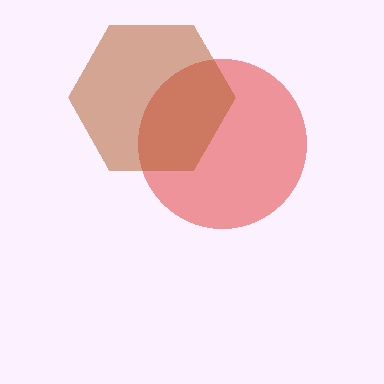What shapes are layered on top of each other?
The layered shapes are: a red circle, a brown hexagon.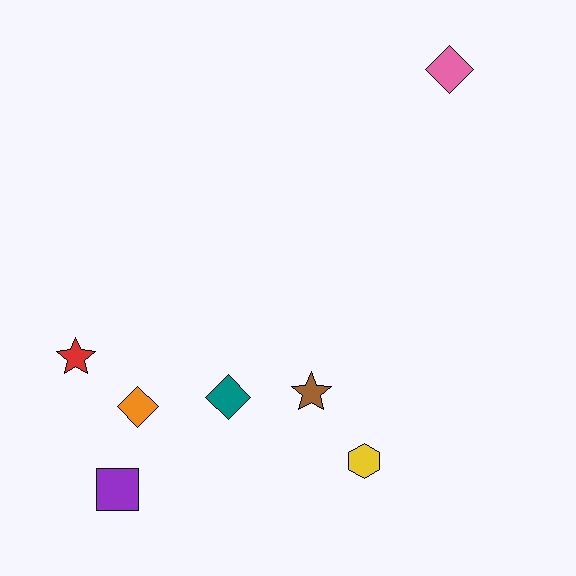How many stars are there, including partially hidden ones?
There are 2 stars.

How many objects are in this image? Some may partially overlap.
There are 7 objects.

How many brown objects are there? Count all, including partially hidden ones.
There is 1 brown object.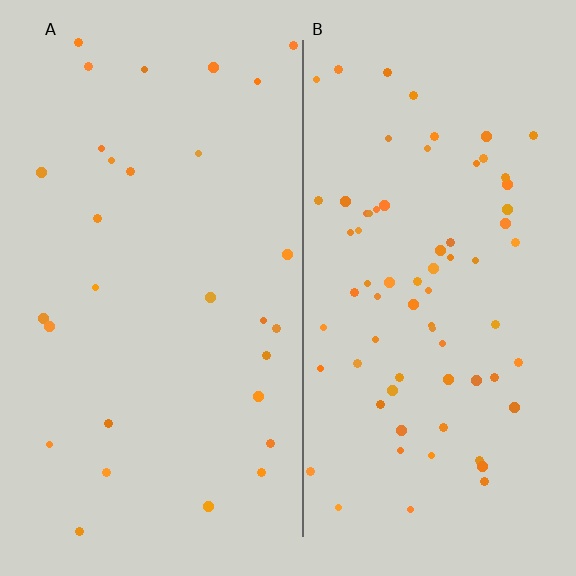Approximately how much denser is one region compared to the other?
Approximately 2.5× — region B over region A.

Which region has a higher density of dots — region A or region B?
B (the right).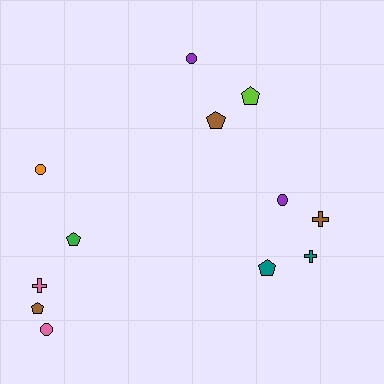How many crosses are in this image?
There are 3 crosses.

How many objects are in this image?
There are 12 objects.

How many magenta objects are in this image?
There are no magenta objects.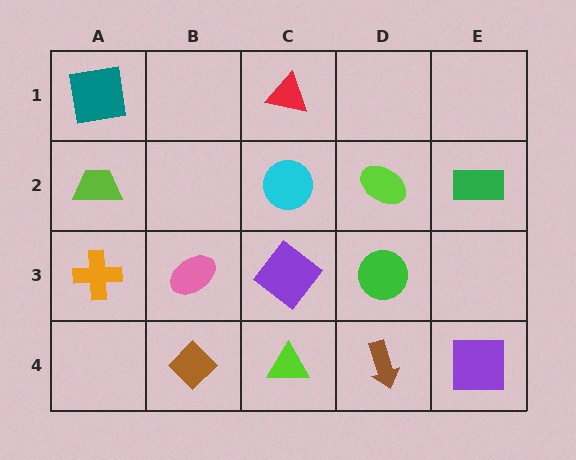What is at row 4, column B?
A brown diamond.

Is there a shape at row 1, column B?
No, that cell is empty.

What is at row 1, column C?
A red triangle.